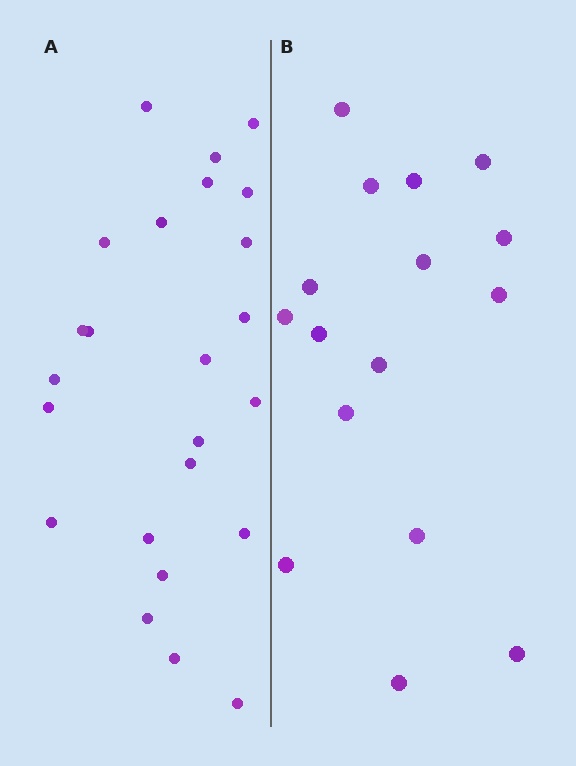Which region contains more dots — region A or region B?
Region A (the left region) has more dots.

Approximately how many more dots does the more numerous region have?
Region A has roughly 8 or so more dots than region B.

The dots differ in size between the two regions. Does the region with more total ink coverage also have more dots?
No. Region B has more total ink coverage because its dots are larger, but region A actually contains more individual dots. Total area can be misleading — the number of items is what matters here.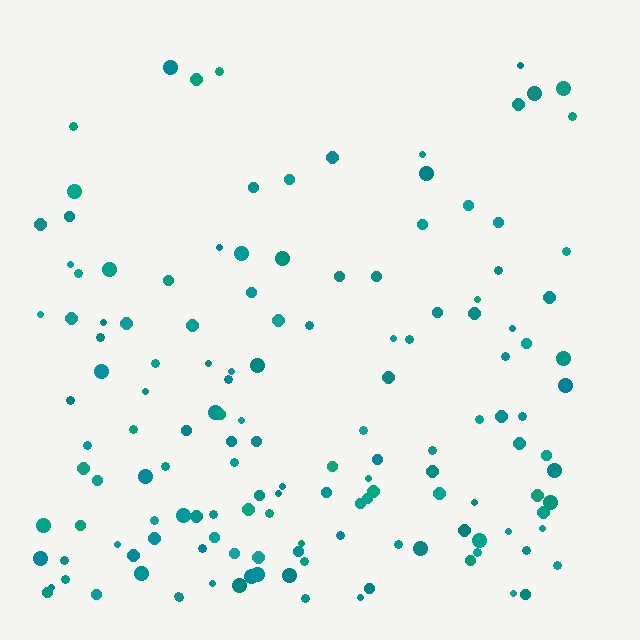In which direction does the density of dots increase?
From top to bottom, with the bottom side densest.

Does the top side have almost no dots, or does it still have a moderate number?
Still a moderate number, just noticeably fewer than the bottom.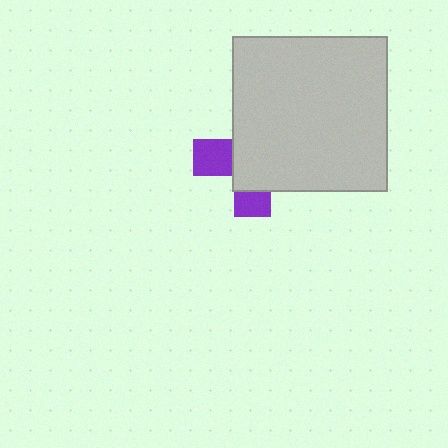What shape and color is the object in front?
The object in front is a light gray square.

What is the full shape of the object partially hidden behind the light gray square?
The partially hidden object is a purple cross.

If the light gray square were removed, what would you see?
You would see the complete purple cross.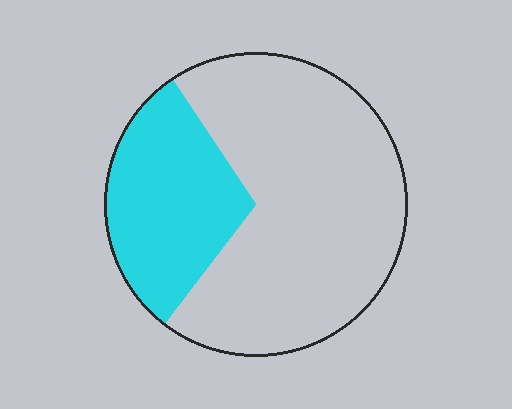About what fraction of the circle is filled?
About one third (1/3).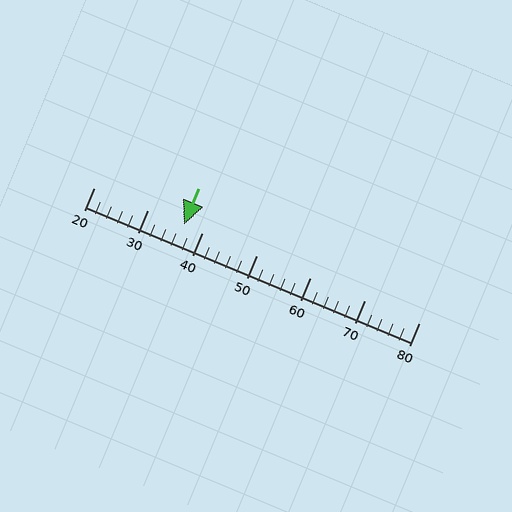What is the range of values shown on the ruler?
The ruler shows values from 20 to 80.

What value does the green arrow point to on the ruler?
The green arrow points to approximately 37.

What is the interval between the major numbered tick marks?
The major tick marks are spaced 10 units apart.